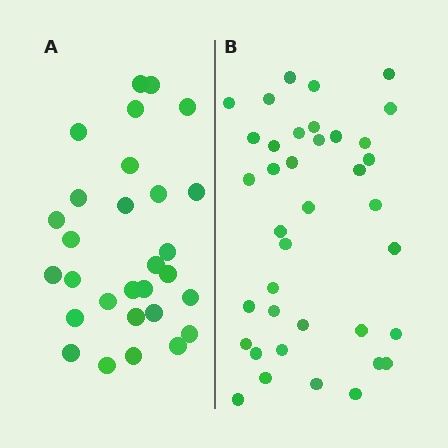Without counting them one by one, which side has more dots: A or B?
Region B (the right region) has more dots.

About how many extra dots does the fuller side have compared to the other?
Region B has roughly 8 or so more dots than region A.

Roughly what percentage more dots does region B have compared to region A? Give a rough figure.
About 30% more.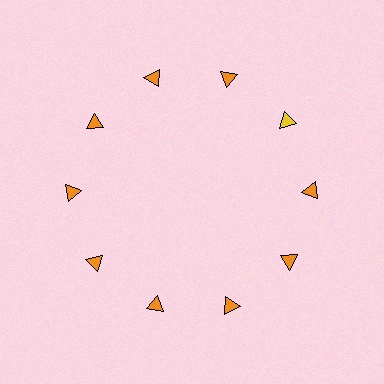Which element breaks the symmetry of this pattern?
The yellow triangle at roughly the 2 o'clock position breaks the symmetry. All other shapes are orange triangles.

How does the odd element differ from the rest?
It has a different color: yellow instead of orange.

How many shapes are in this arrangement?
There are 10 shapes arranged in a ring pattern.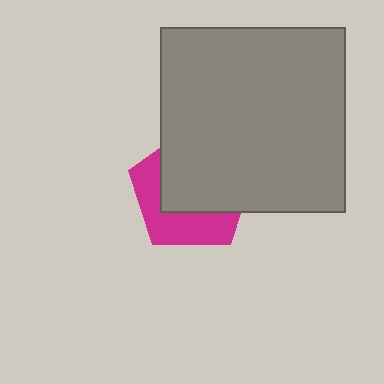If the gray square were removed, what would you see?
You would see the complete magenta pentagon.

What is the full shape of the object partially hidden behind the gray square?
The partially hidden object is a magenta pentagon.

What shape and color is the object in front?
The object in front is a gray square.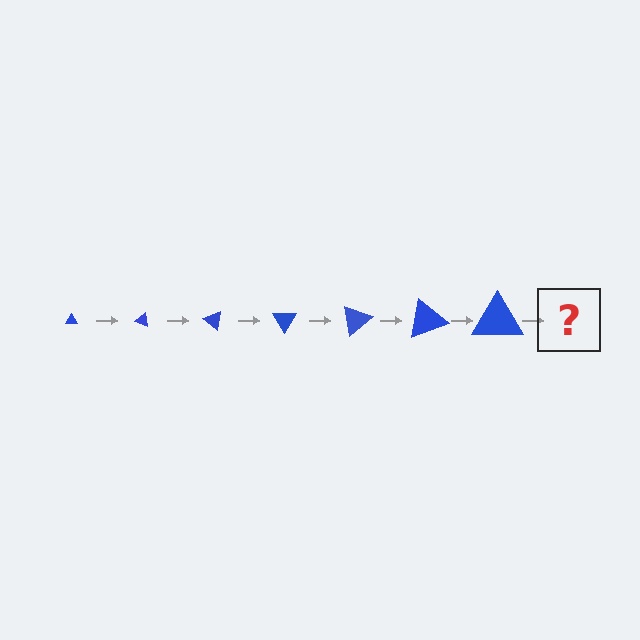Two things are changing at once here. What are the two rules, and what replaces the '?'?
The two rules are that the triangle grows larger each step and it rotates 20 degrees each step. The '?' should be a triangle, larger than the previous one and rotated 140 degrees from the start.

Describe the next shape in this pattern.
It should be a triangle, larger than the previous one and rotated 140 degrees from the start.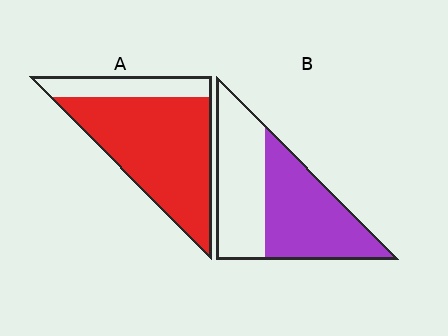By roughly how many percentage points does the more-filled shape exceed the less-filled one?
By roughly 25 percentage points (A over B).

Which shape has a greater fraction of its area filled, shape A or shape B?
Shape A.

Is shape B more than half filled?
Roughly half.